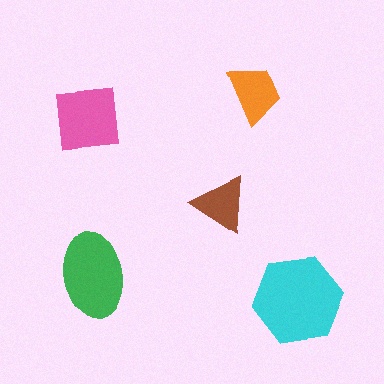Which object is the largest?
The cyan hexagon.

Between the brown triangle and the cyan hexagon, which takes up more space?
The cyan hexagon.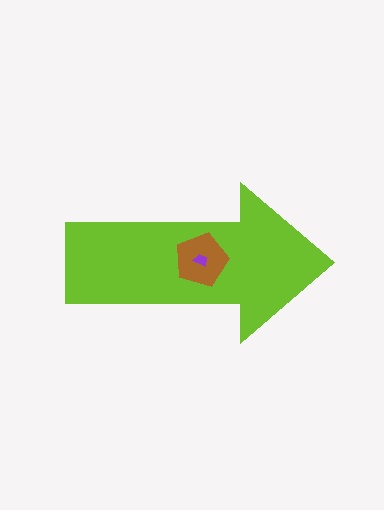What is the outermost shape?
The lime arrow.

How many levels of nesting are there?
3.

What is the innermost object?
The purple trapezoid.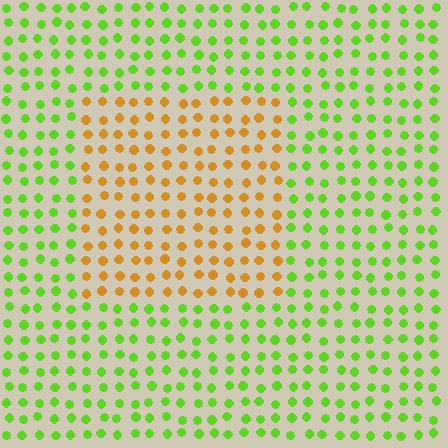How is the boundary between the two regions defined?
The boundary is defined purely by a slight shift in hue (about 65 degrees). Spacing, size, and orientation are identical on both sides.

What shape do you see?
I see a rectangle.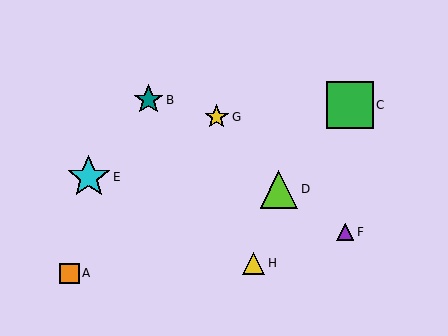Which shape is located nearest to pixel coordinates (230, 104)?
The yellow star (labeled G) at (217, 117) is nearest to that location.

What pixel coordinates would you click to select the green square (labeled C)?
Click at (350, 105) to select the green square C.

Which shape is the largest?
The green square (labeled C) is the largest.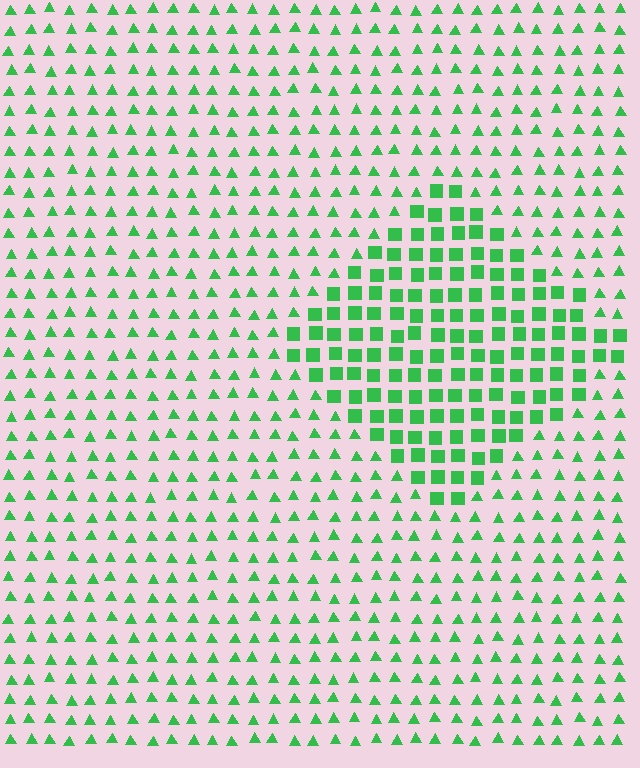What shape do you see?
I see a diamond.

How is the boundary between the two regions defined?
The boundary is defined by a change in element shape: squares inside vs. triangles outside. All elements share the same color and spacing.